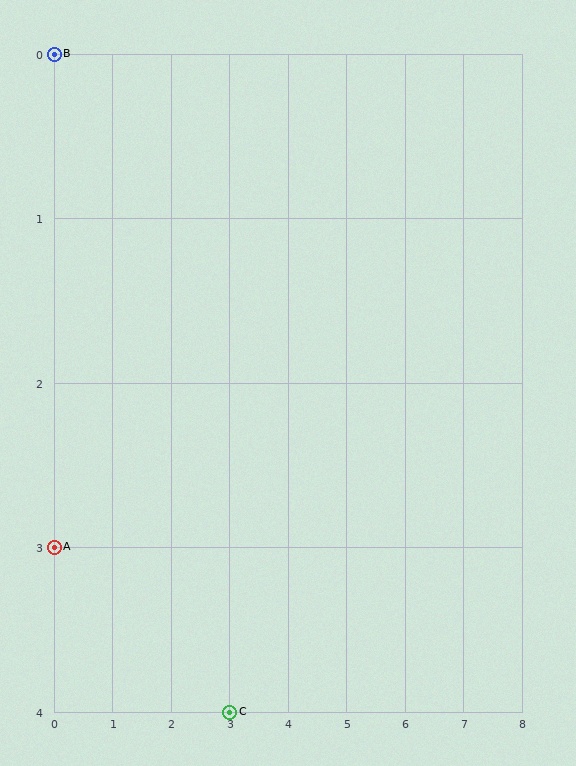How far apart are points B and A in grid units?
Points B and A are 3 rows apart.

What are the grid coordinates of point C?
Point C is at grid coordinates (3, 4).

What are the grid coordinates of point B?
Point B is at grid coordinates (0, 0).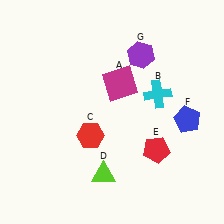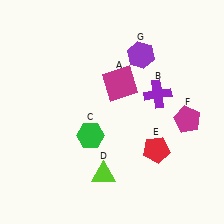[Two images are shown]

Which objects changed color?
B changed from cyan to purple. C changed from red to green. F changed from blue to magenta.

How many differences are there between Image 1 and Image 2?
There are 3 differences between the two images.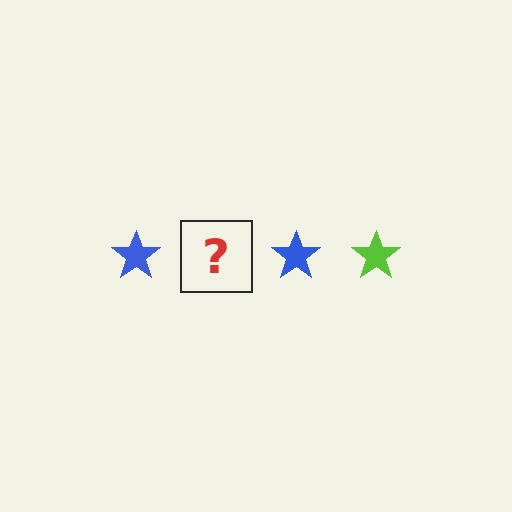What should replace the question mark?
The question mark should be replaced with a lime star.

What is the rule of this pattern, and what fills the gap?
The rule is that the pattern cycles through blue, lime stars. The gap should be filled with a lime star.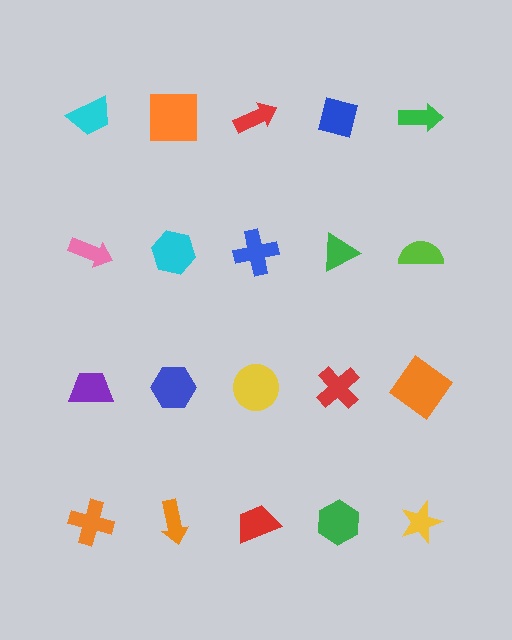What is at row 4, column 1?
An orange cross.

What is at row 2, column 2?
A cyan hexagon.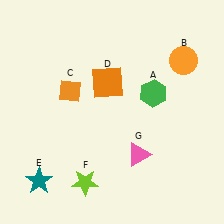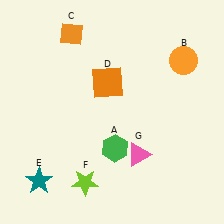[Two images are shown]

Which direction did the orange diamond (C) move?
The orange diamond (C) moved up.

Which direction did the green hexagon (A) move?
The green hexagon (A) moved down.